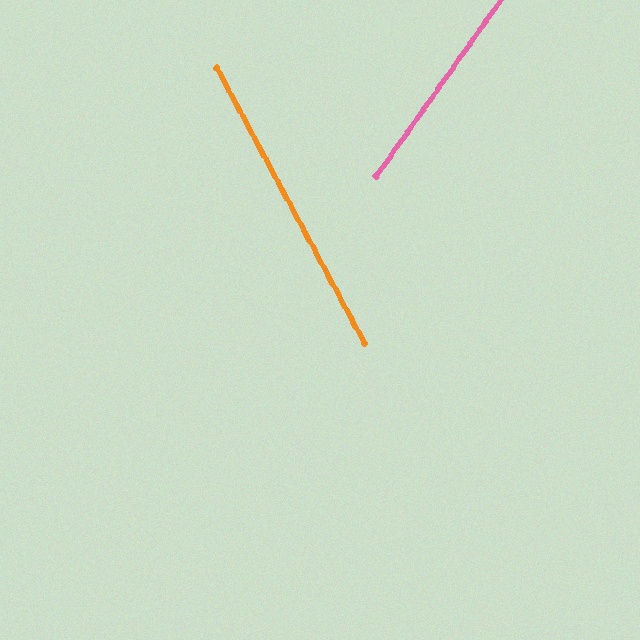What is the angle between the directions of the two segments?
Approximately 63 degrees.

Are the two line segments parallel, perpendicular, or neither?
Neither parallel nor perpendicular — they differ by about 63°.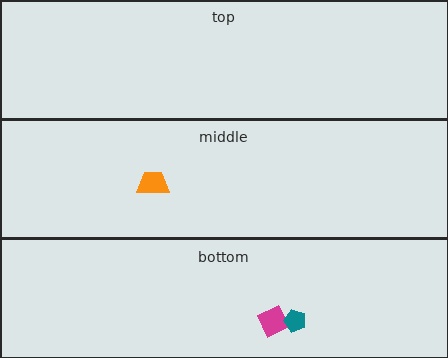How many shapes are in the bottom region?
2.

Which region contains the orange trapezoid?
The middle region.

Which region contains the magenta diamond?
The bottom region.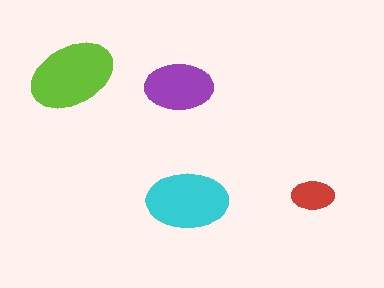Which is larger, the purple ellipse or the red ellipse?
The purple one.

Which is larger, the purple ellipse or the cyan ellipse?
The cyan one.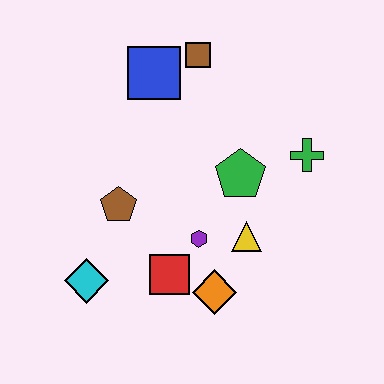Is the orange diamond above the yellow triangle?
No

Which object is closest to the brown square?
The blue square is closest to the brown square.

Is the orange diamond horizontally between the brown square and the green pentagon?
Yes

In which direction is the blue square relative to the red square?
The blue square is above the red square.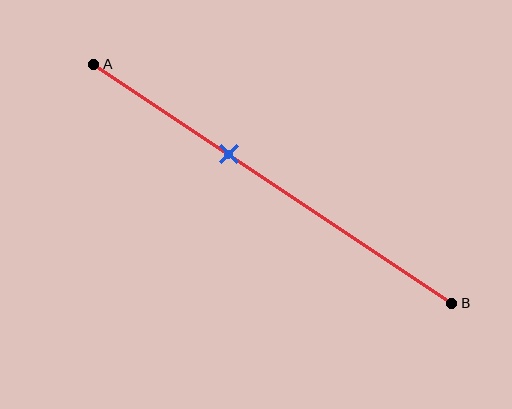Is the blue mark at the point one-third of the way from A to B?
No, the mark is at about 40% from A, not at the 33% one-third point.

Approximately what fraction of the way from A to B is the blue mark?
The blue mark is approximately 40% of the way from A to B.